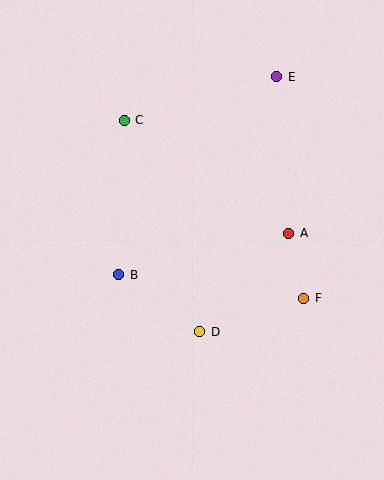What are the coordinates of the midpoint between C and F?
The midpoint between C and F is at (214, 209).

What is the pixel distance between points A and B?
The distance between A and B is 175 pixels.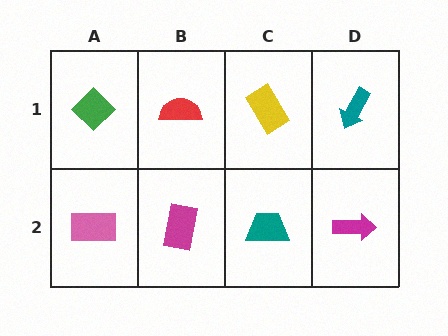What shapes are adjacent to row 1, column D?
A magenta arrow (row 2, column D), a yellow rectangle (row 1, column C).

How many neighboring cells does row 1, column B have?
3.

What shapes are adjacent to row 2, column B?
A red semicircle (row 1, column B), a pink rectangle (row 2, column A), a teal trapezoid (row 2, column C).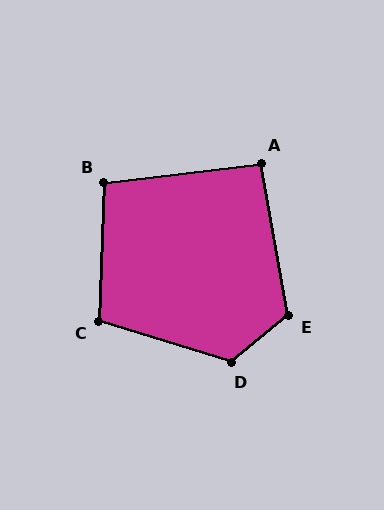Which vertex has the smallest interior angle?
A, at approximately 94 degrees.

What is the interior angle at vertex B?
Approximately 99 degrees (obtuse).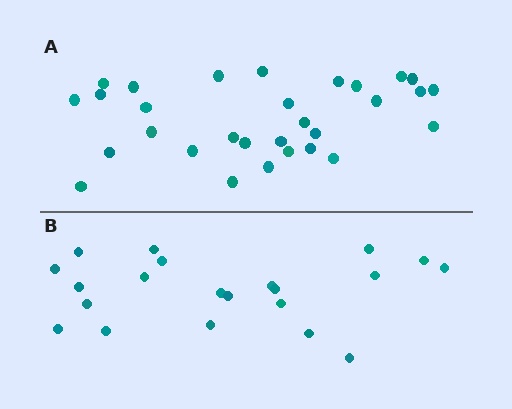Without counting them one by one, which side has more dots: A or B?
Region A (the top region) has more dots.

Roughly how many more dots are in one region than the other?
Region A has roughly 8 or so more dots than region B.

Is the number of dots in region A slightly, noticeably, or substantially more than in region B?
Region A has noticeably more, but not dramatically so. The ratio is roughly 1.4 to 1.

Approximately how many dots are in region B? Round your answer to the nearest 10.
About 20 dots. (The exact count is 21, which rounds to 20.)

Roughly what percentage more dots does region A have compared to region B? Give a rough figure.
About 45% more.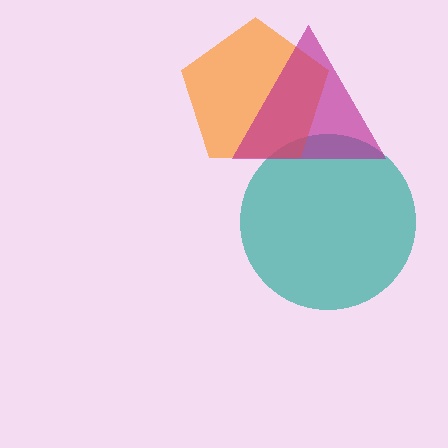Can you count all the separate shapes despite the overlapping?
Yes, there are 3 separate shapes.